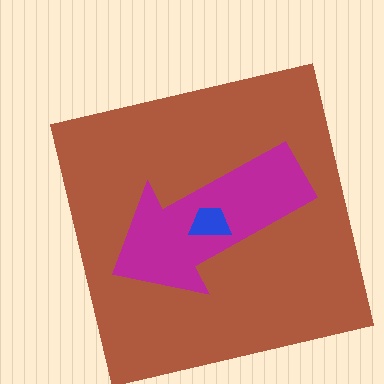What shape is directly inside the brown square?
The magenta arrow.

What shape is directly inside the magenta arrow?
The blue trapezoid.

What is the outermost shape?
The brown square.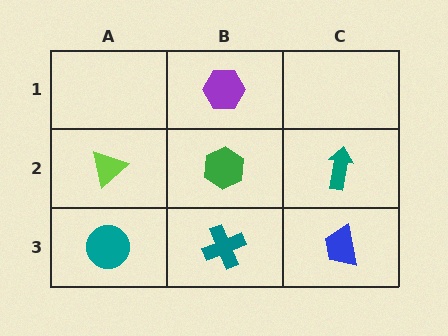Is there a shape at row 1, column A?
No, that cell is empty.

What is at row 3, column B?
A teal cross.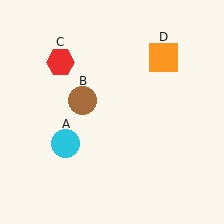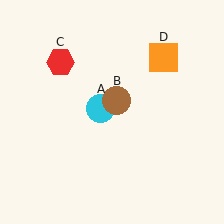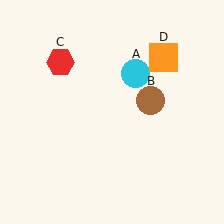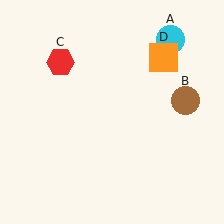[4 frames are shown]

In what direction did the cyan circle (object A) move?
The cyan circle (object A) moved up and to the right.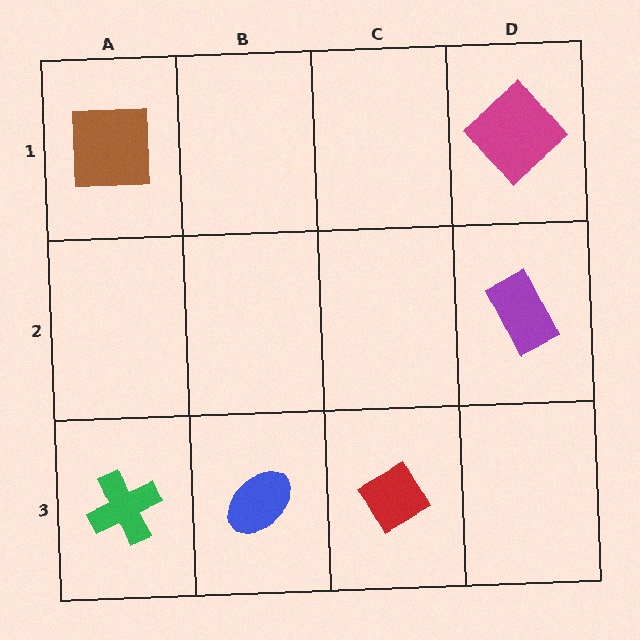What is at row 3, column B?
A blue ellipse.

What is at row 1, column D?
A magenta diamond.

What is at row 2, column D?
A purple rectangle.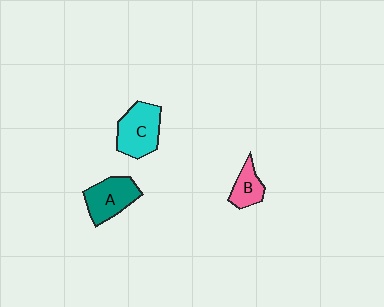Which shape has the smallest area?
Shape B (pink).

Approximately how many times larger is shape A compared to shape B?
Approximately 1.6 times.